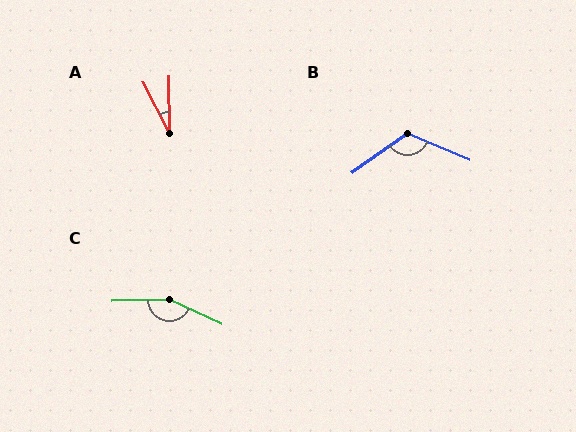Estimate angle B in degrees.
Approximately 122 degrees.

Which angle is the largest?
C, at approximately 153 degrees.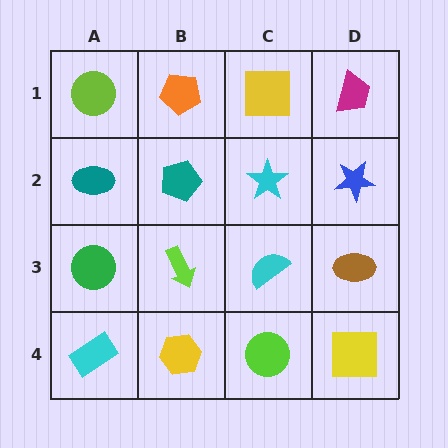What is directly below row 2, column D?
A brown ellipse.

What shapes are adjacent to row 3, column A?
A teal ellipse (row 2, column A), a cyan rectangle (row 4, column A), a lime arrow (row 3, column B).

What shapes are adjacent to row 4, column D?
A brown ellipse (row 3, column D), a lime circle (row 4, column C).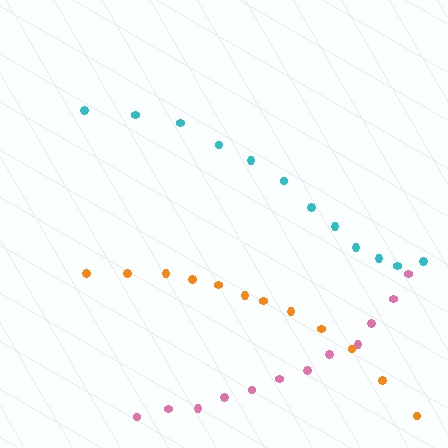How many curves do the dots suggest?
There are 3 distinct paths.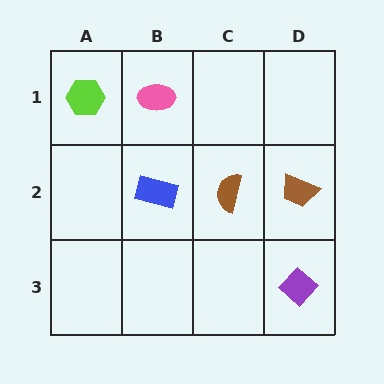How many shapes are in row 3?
1 shape.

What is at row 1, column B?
A pink ellipse.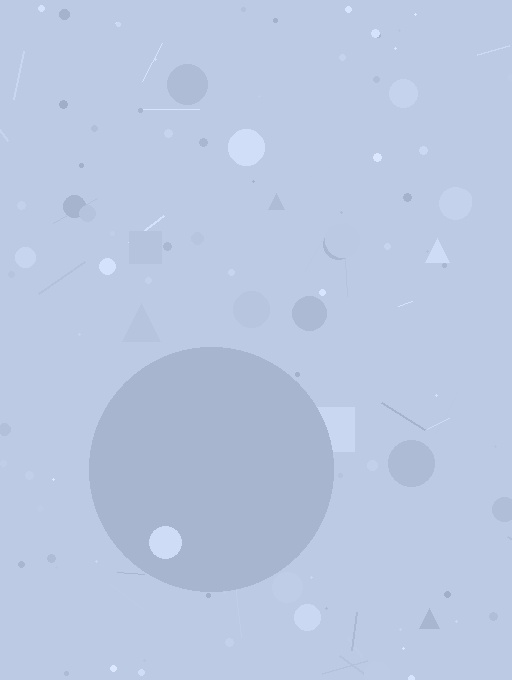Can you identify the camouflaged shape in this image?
The camouflaged shape is a circle.